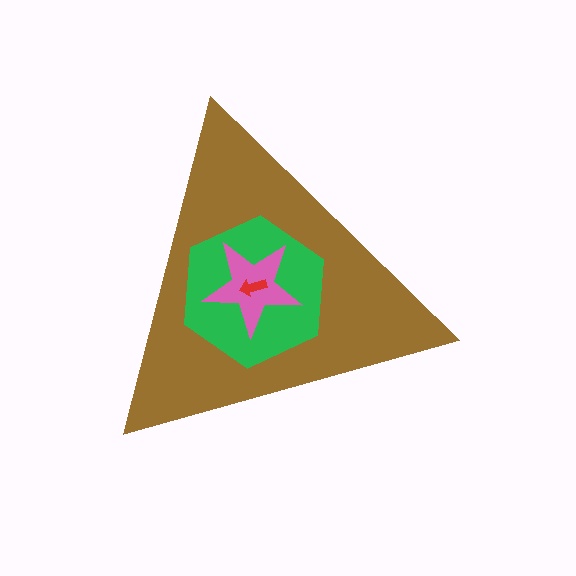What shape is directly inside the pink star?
The red arrow.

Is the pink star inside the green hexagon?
Yes.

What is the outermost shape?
The brown triangle.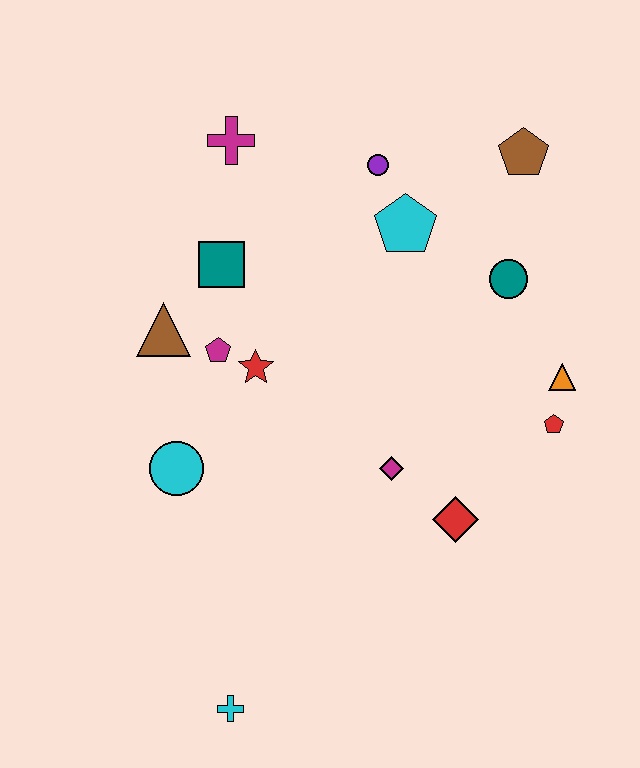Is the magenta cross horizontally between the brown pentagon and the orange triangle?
No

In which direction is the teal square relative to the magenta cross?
The teal square is below the magenta cross.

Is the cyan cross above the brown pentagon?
No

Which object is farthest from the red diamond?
The magenta cross is farthest from the red diamond.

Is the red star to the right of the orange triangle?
No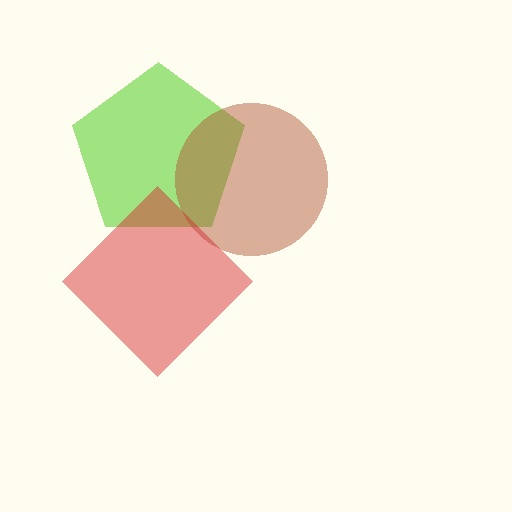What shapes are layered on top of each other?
The layered shapes are: a lime pentagon, a brown circle, a red diamond.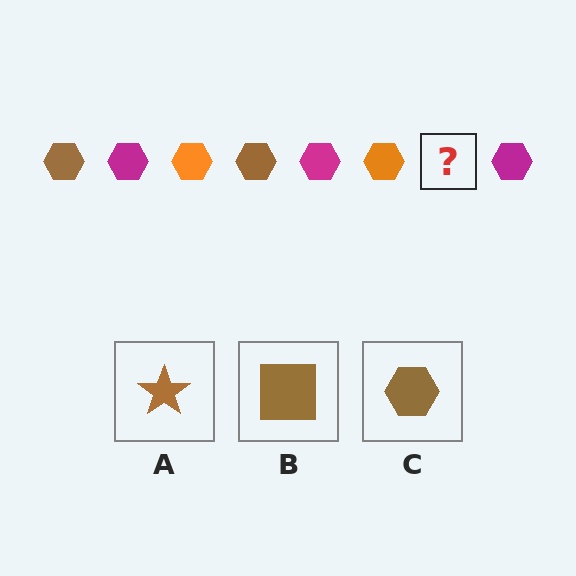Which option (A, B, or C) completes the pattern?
C.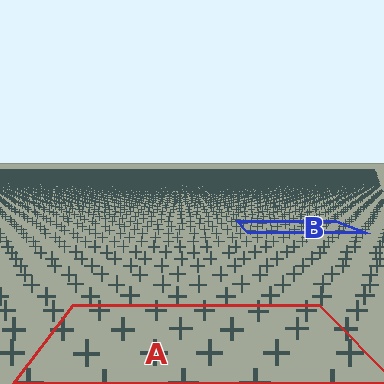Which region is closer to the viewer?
Region A is closer. The texture elements there are larger and more spread out.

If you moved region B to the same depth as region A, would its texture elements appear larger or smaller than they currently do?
They would appear larger. At a closer depth, the same texture elements are projected at a bigger on-screen size.